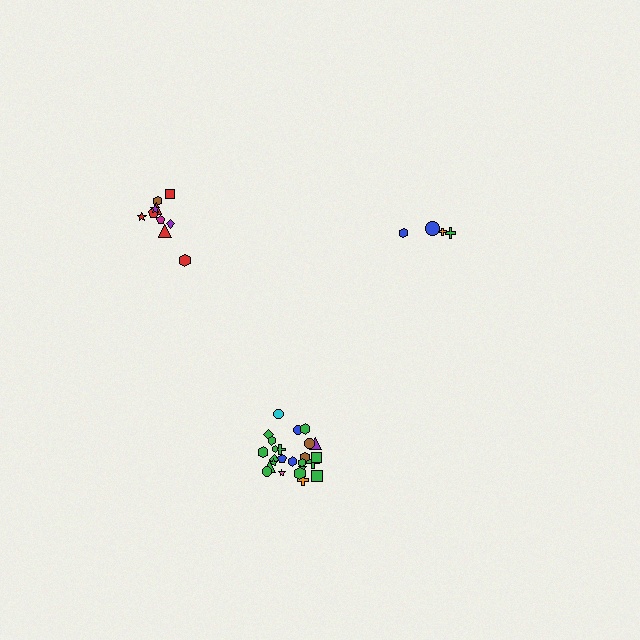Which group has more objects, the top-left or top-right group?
The top-left group.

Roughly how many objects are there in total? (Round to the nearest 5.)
Roughly 40 objects in total.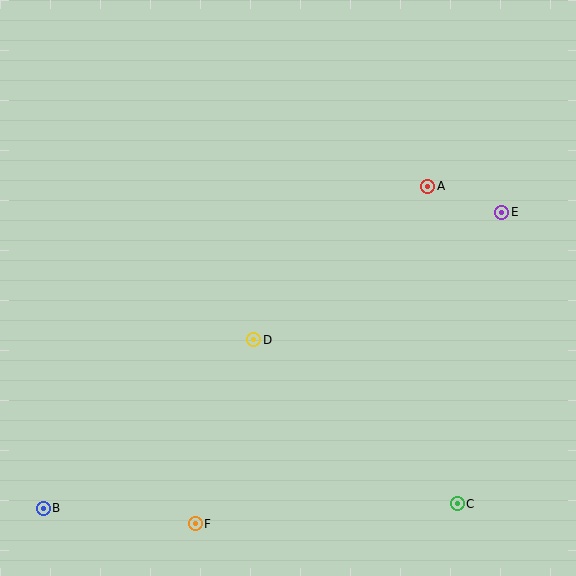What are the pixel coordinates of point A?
Point A is at (428, 186).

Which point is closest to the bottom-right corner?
Point C is closest to the bottom-right corner.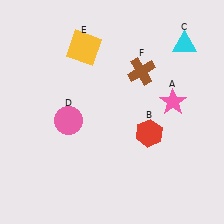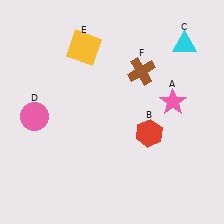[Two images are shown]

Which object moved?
The pink circle (D) moved left.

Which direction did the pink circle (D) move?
The pink circle (D) moved left.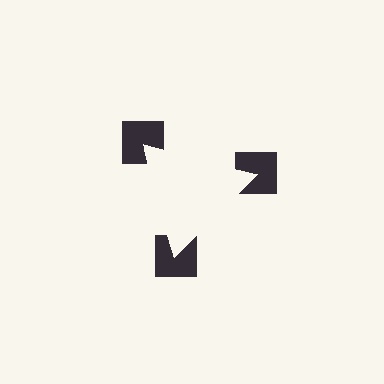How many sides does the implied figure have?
3 sides.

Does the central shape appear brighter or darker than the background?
It typically appears slightly brighter than the background, even though no actual brightness change is drawn.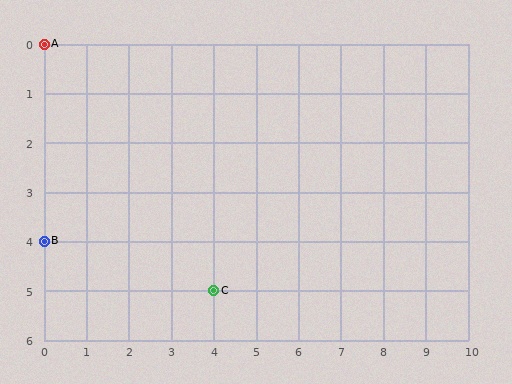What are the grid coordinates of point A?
Point A is at grid coordinates (0, 0).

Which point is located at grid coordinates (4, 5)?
Point C is at (4, 5).